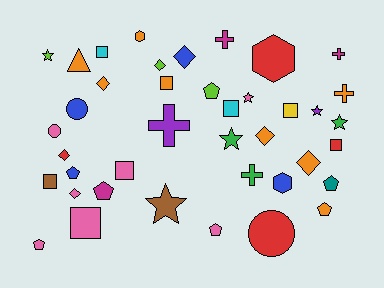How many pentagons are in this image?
There are 7 pentagons.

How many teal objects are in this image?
There is 1 teal object.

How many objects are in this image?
There are 40 objects.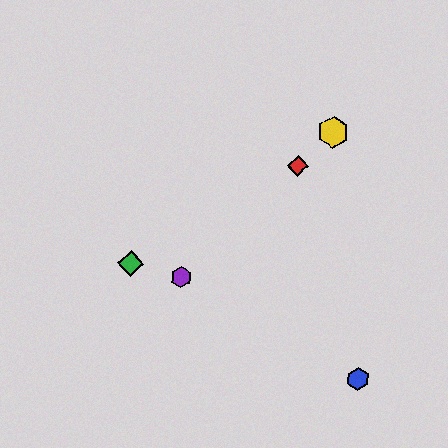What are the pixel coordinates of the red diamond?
The red diamond is at (298, 166).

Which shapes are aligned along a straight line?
The red diamond, the yellow hexagon, the purple hexagon are aligned along a straight line.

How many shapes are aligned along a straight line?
3 shapes (the red diamond, the yellow hexagon, the purple hexagon) are aligned along a straight line.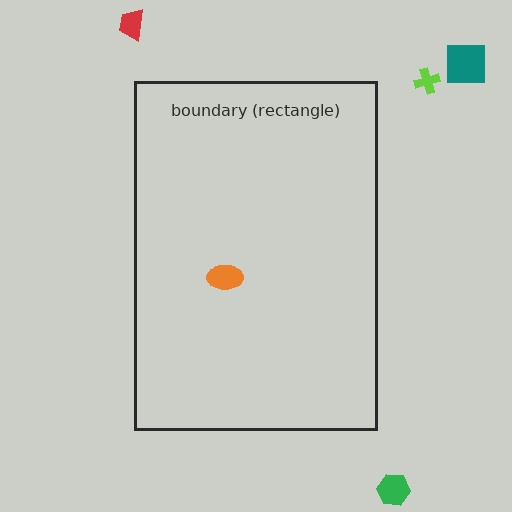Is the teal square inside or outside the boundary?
Outside.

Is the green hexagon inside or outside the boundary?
Outside.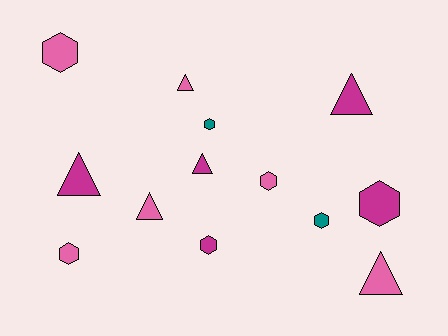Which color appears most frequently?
Pink, with 6 objects.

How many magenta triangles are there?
There are 3 magenta triangles.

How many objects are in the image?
There are 13 objects.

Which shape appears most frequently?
Hexagon, with 7 objects.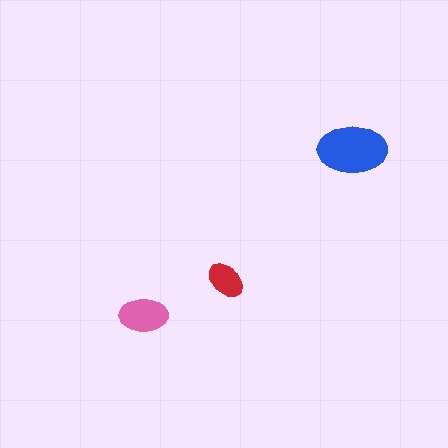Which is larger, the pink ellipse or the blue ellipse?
The blue one.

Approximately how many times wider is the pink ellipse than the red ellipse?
About 1.5 times wider.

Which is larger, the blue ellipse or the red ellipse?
The blue one.